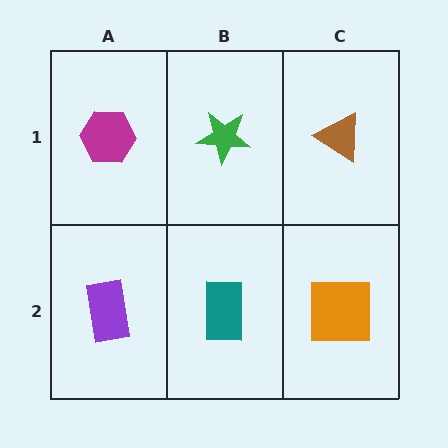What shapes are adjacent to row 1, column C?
An orange square (row 2, column C), a green star (row 1, column B).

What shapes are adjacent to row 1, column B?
A teal rectangle (row 2, column B), a magenta hexagon (row 1, column A), a brown triangle (row 1, column C).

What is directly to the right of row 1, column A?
A green star.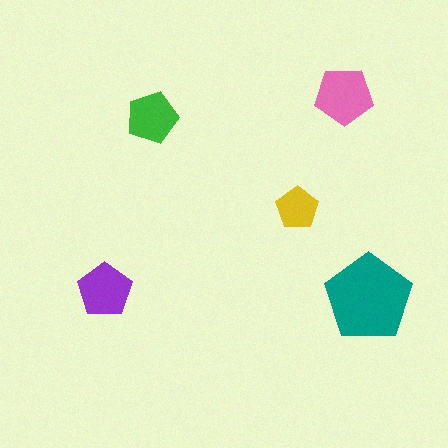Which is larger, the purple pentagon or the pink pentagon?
The pink one.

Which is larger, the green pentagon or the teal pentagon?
The teal one.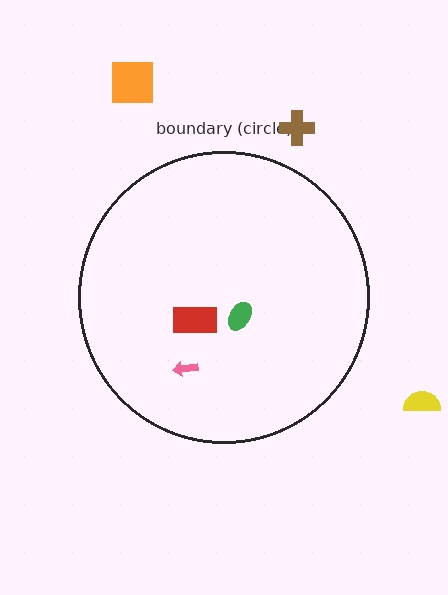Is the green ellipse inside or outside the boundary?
Inside.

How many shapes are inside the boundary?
3 inside, 3 outside.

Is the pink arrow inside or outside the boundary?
Inside.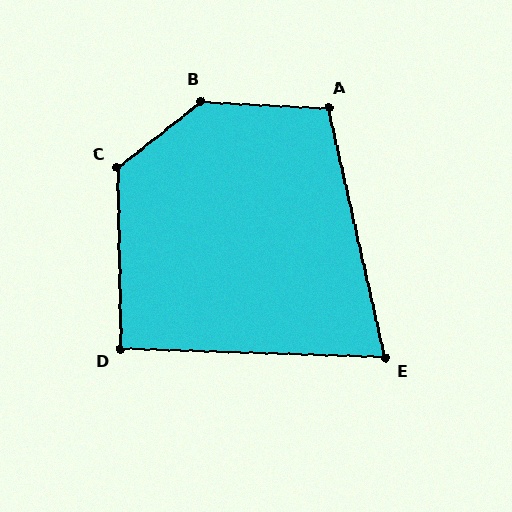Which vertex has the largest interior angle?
B, at approximately 138 degrees.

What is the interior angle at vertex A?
Approximately 106 degrees (obtuse).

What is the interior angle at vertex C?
Approximately 127 degrees (obtuse).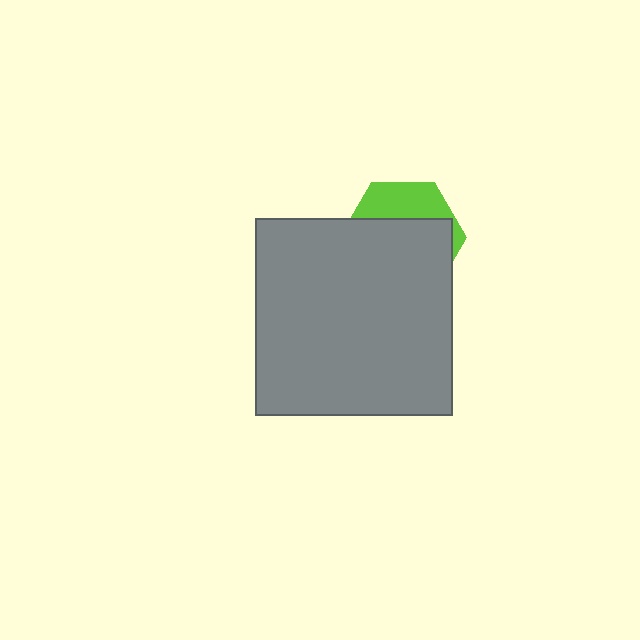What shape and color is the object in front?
The object in front is a gray square.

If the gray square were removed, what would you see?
You would see the complete lime hexagon.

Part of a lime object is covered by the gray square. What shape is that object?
It is a hexagon.